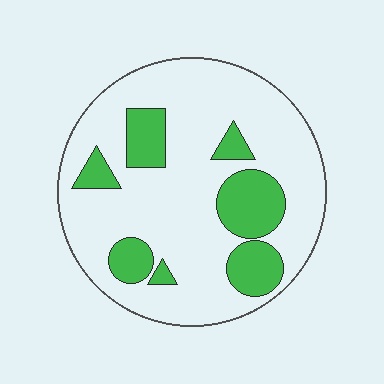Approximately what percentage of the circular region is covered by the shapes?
Approximately 25%.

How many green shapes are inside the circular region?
7.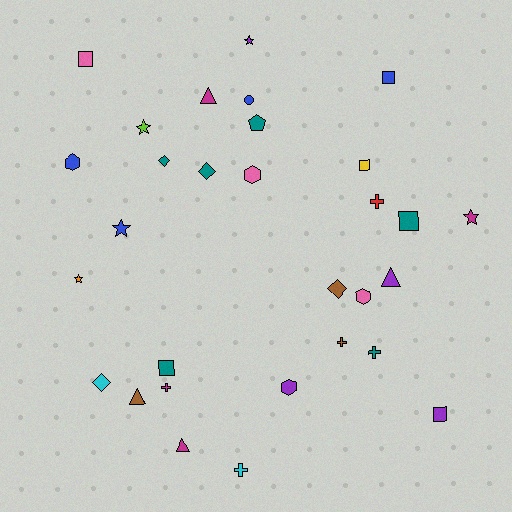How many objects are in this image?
There are 30 objects.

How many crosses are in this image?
There are 5 crosses.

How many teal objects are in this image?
There are 6 teal objects.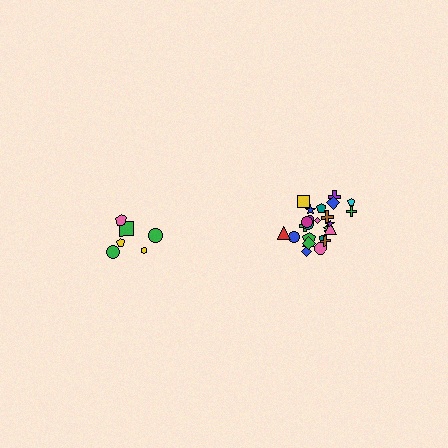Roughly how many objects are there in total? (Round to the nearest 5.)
Roughly 30 objects in total.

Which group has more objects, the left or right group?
The right group.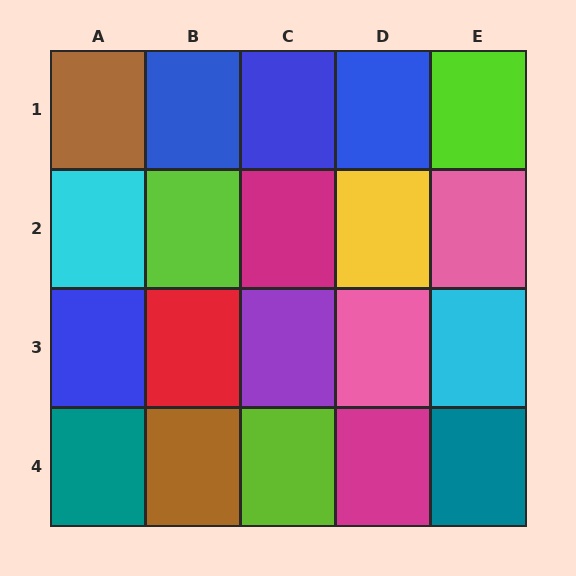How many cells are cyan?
2 cells are cyan.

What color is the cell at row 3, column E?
Cyan.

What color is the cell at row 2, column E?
Pink.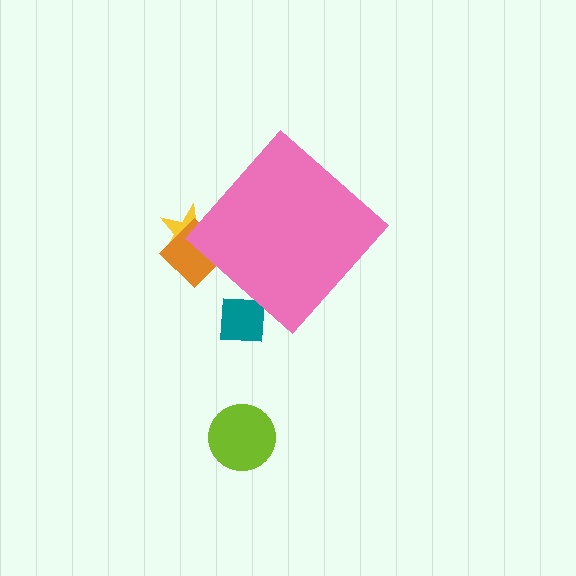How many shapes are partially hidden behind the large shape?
3 shapes are partially hidden.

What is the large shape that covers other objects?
A pink diamond.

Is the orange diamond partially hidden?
Yes, the orange diamond is partially hidden behind the pink diamond.